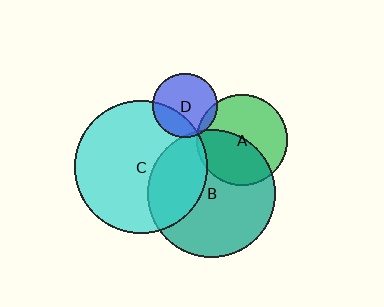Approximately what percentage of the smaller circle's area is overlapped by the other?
Approximately 5%.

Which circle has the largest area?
Circle C (cyan).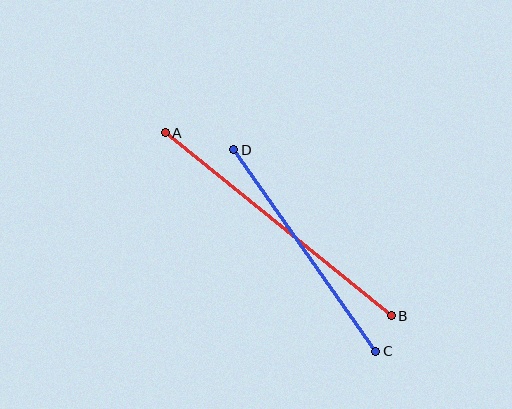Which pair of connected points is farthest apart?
Points A and B are farthest apart.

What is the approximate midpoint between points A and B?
The midpoint is at approximately (278, 224) pixels.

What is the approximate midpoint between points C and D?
The midpoint is at approximately (305, 251) pixels.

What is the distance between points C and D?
The distance is approximately 246 pixels.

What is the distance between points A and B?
The distance is approximately 291 pixels.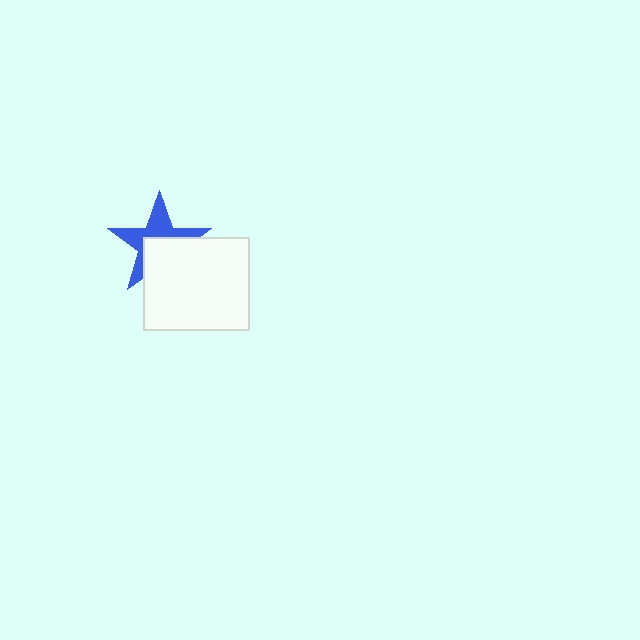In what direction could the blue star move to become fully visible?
The blue star could move up. That would shift it out from behind the white rectangle entirely.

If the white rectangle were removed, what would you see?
You would see the complete blue star.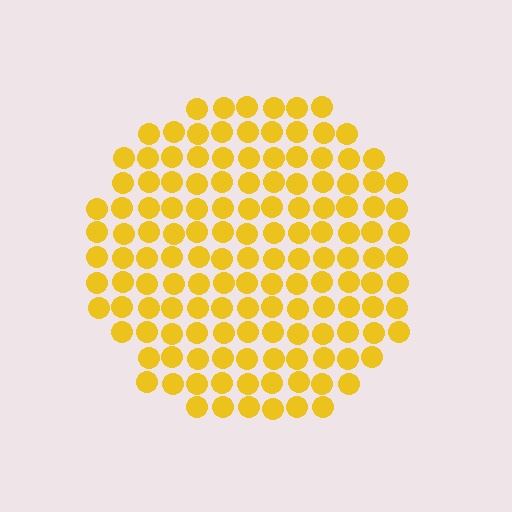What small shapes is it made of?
It is made of small circles.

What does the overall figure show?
The overall figure shows a circle.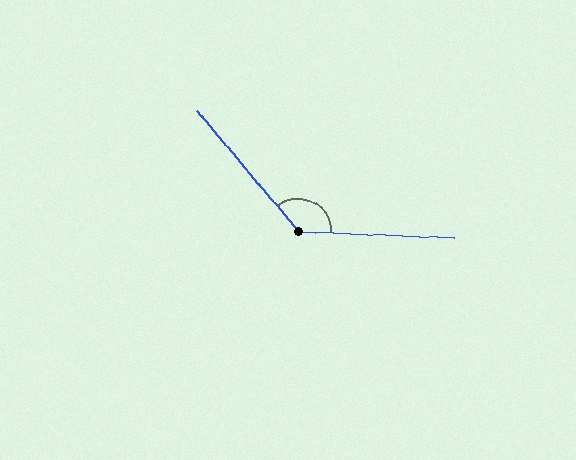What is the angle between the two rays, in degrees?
Approximately 132 degrees.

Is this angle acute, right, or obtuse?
It is obtuse.